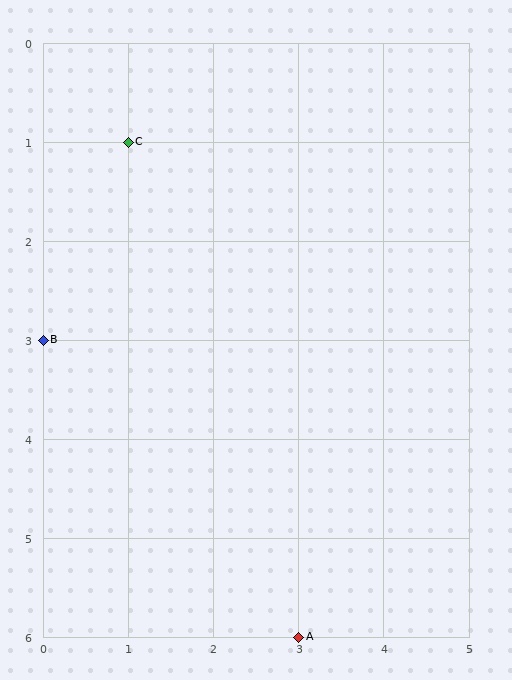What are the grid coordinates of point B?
Point B is at grid coordinates (0, 3).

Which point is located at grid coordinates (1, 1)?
Point C is at (1, 1).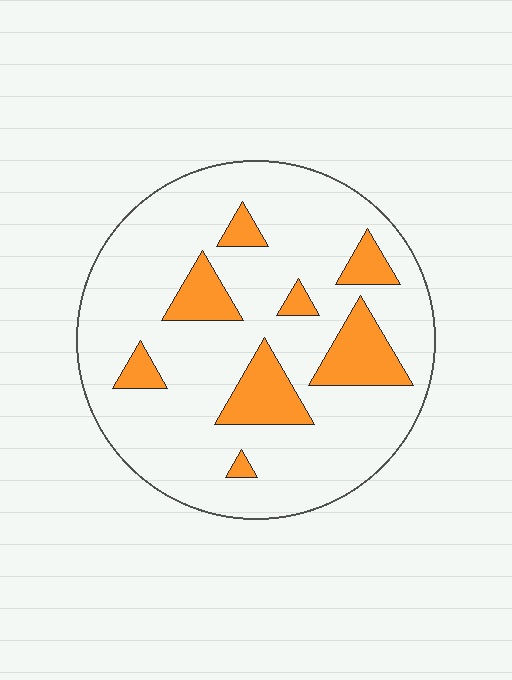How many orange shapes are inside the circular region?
8.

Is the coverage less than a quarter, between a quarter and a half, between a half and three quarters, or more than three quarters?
Less than a quarter.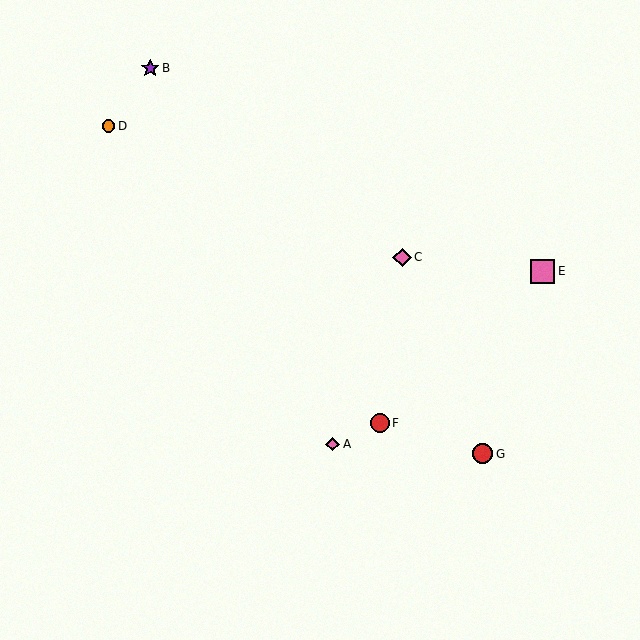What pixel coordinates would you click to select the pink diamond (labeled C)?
Click at (402, 257) to select the pink diamond C.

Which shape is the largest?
The pink square (labeled E) is the largest.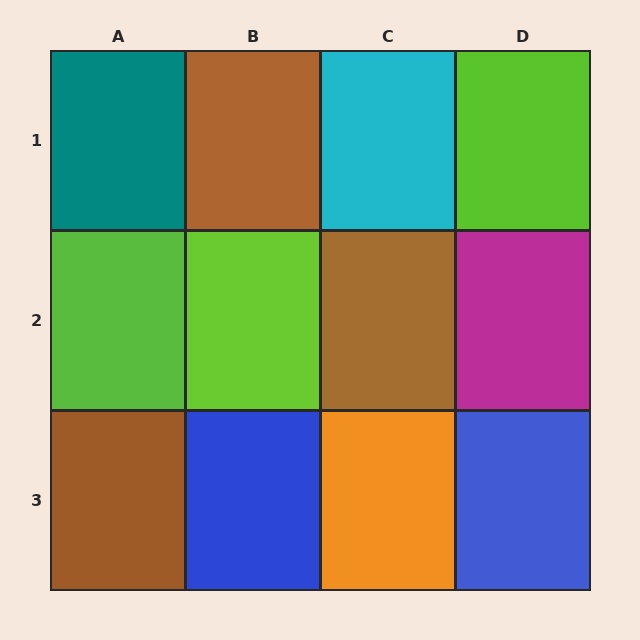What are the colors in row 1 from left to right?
Teal, brown, cyan, lime.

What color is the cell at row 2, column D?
Magenta.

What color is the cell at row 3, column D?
Blue.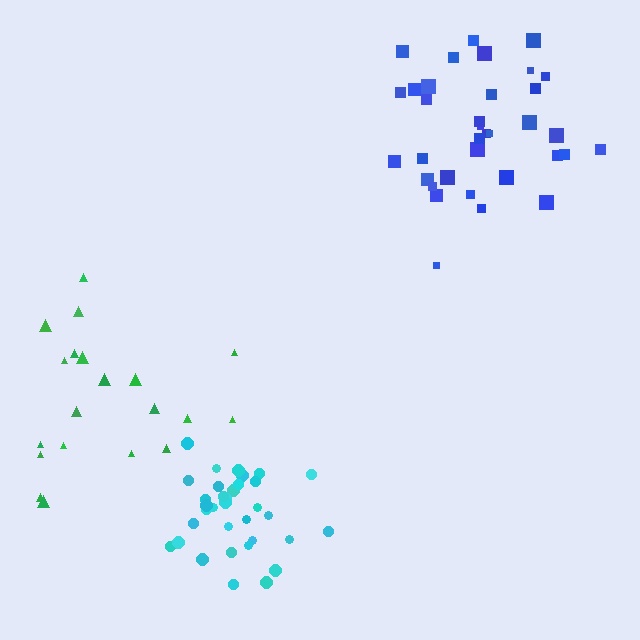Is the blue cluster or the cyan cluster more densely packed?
Cyan.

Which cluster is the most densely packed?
Cyan.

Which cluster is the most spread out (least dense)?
Green.